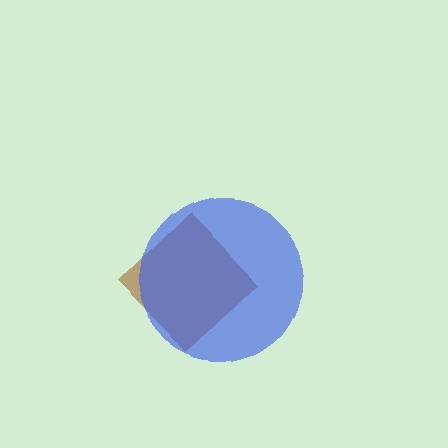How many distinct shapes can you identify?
There are 2 distinct shapes: a brown diamond, a blue circle.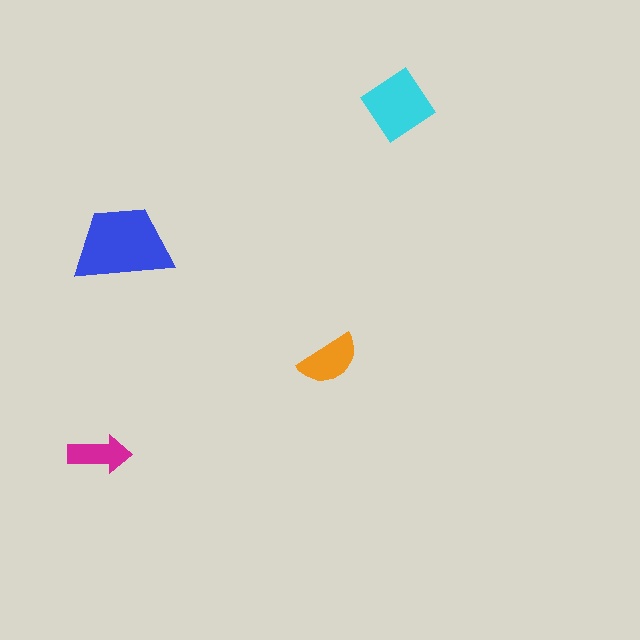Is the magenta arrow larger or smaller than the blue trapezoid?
Smaller.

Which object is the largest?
The blue trapezoid.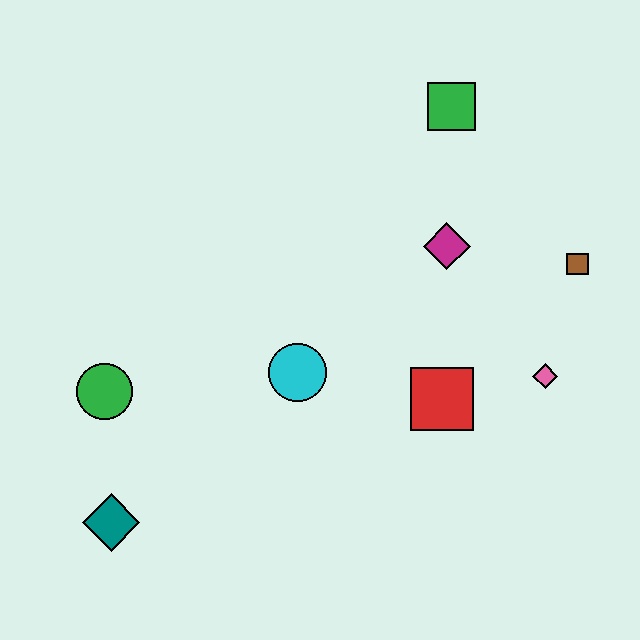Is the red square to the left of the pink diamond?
Yes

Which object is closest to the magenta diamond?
The brown square is closest to the magenta diamond.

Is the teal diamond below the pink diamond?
Yes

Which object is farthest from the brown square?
The teal diamond is farthest from the brown square.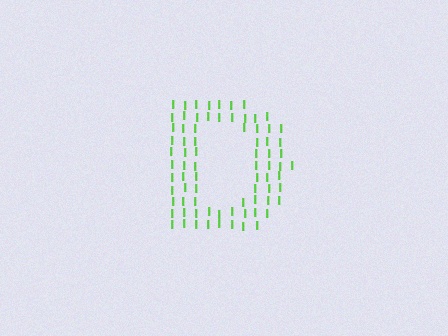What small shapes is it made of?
It is made of small letter I's.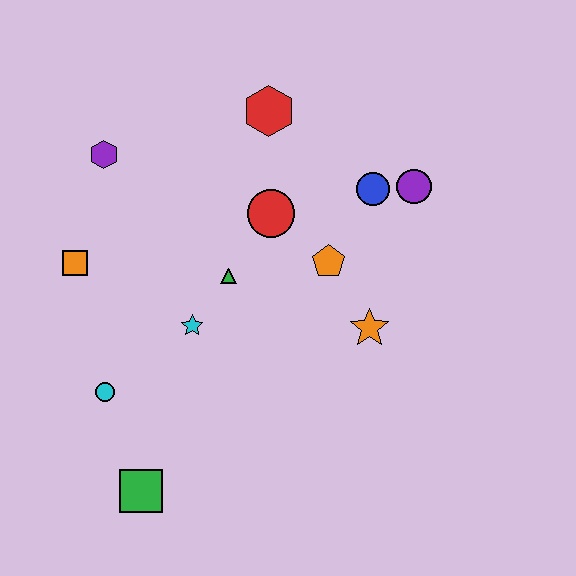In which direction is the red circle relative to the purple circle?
The red circle is to the left of the purple circle.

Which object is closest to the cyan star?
The green triangle is closest to the cyan star.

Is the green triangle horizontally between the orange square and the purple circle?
Yes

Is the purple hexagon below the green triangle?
No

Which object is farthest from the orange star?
The purple hexagon is farthest from the orange star.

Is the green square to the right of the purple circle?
No